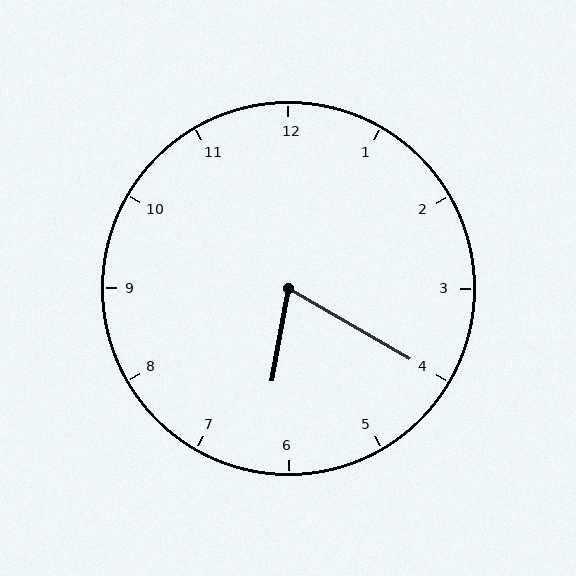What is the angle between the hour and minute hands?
Approximately 70 degrees.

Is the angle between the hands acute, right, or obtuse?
It is acute.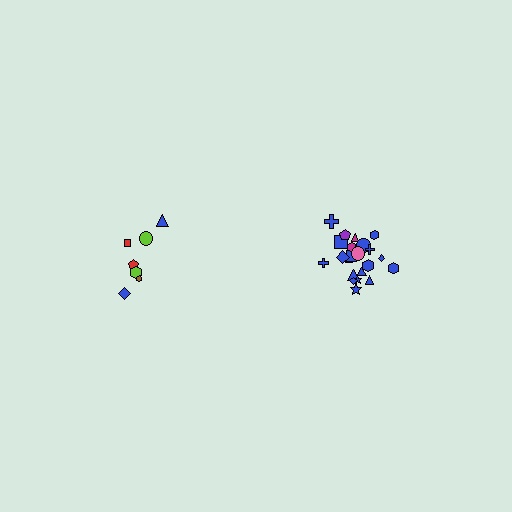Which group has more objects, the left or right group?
The right group.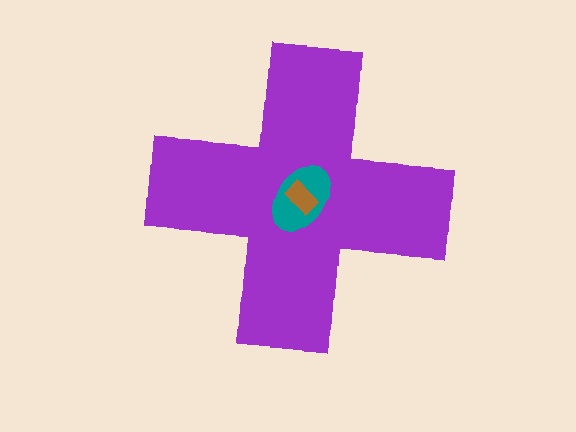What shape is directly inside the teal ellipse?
The brown rectangle.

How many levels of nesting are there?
3.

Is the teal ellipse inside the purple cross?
Yes.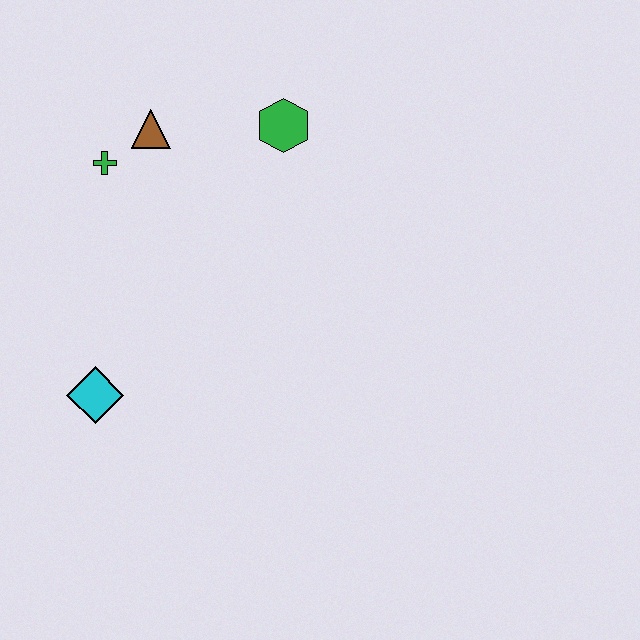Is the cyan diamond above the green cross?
No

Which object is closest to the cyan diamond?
The green cross is closest to the cyan diamond.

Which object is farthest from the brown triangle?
The cyan diamond is farthest from the brown triangle.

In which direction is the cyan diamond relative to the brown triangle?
The cyan diamond is below the brown triangle.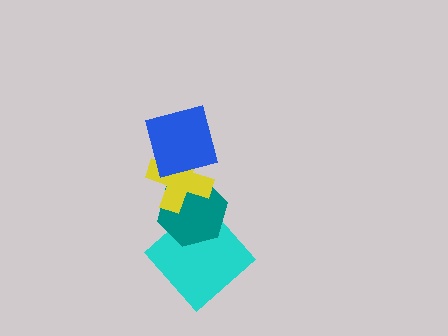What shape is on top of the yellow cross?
The blue square is on top of the yellow cross.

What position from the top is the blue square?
The blue square is 1st from the top.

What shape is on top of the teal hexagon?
The yellow cross is on top of the teal hexagon.